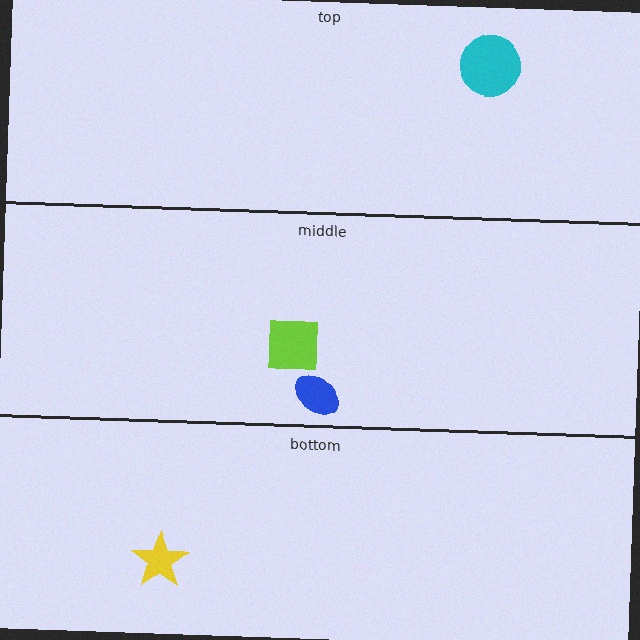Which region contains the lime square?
The middle region.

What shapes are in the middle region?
The blue ellipse, the lime square.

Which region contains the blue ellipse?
The middle region.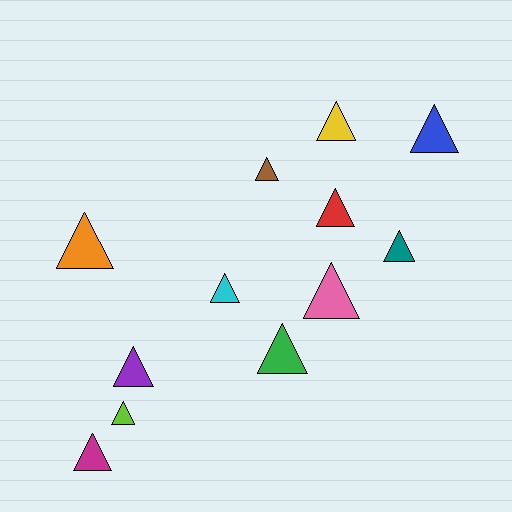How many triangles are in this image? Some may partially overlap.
There are 12 triangles.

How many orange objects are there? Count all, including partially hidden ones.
There is 1 orange object.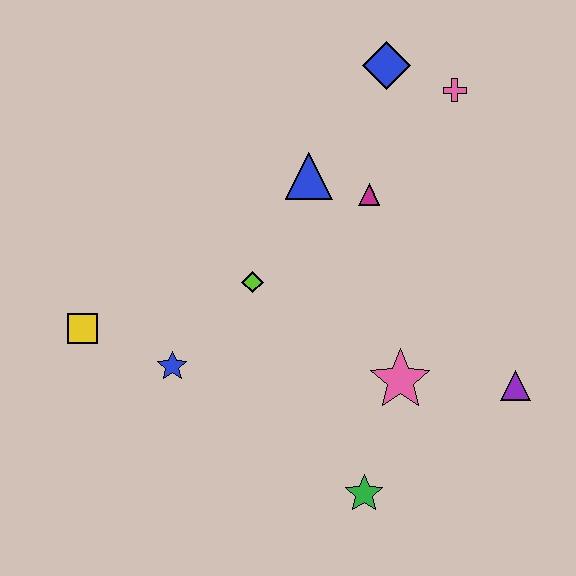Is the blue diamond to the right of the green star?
Yes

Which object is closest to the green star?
The pink star is closest to the green star.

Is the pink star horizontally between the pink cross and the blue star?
Yes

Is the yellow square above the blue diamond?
No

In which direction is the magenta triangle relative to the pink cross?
The magenta triangle is below the pink cross.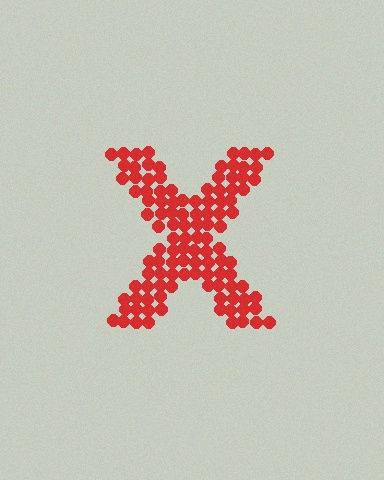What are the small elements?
The small elements are circles.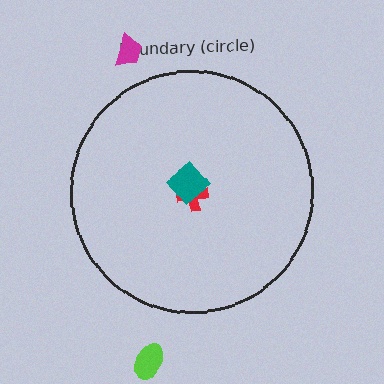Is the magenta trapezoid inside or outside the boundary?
Outside.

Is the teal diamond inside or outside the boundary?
Inside.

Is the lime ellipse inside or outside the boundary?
Outside.